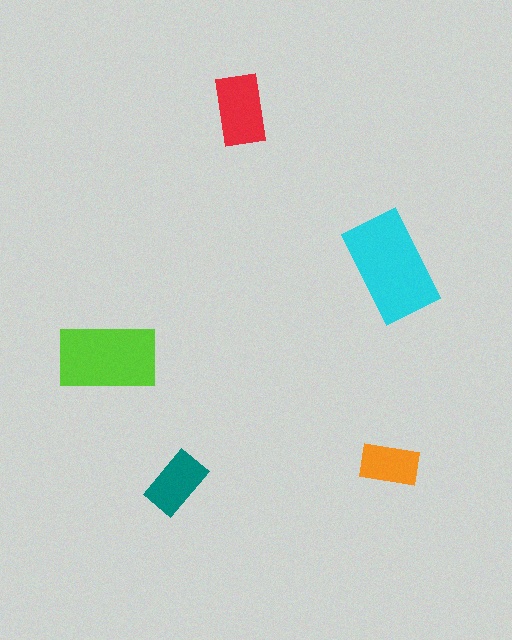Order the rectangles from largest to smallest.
the cyan one, the lime one, the red one, the teal one, the orange one.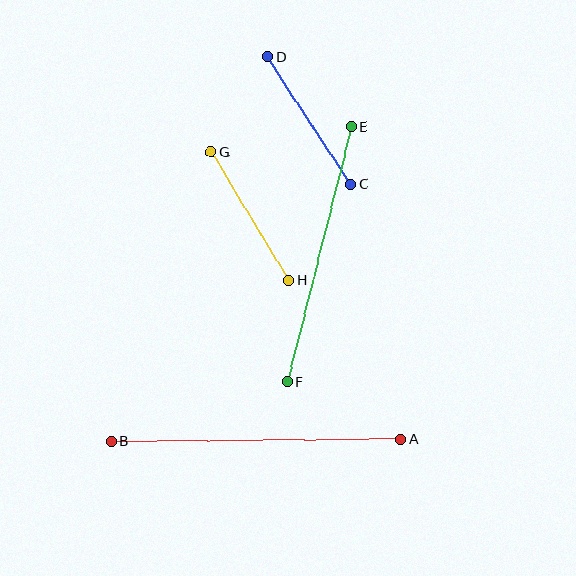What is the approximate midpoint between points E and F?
The midpoint is at approximately (319, 254) pixels.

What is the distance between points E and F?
The distance is approximately 263 pixels.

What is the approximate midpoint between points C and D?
The midpoint is at approximately (309, 121) pixels.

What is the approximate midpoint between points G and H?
The midpoint is at approximately (250, 216) pixels.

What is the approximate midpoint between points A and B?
The midpoint is at approximately (256, 440) pixels.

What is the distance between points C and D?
The distance is approximately 152 pixels.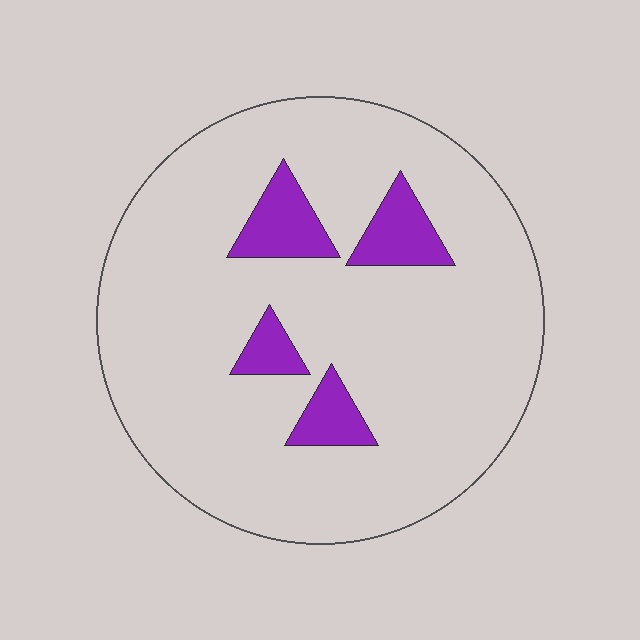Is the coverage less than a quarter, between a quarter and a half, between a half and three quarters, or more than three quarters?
Less than a quarter.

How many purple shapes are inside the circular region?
4.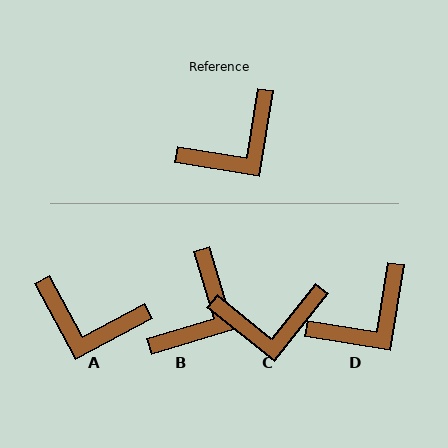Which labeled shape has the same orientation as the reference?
D.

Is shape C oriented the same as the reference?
No, it is off by about 30 degrees.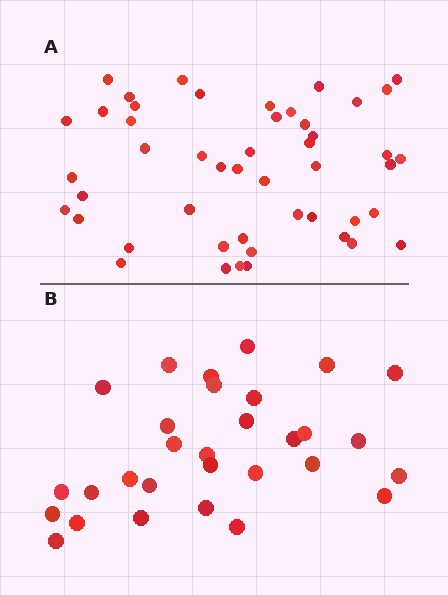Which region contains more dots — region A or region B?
Region A (the top region) has more dots.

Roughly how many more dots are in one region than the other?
Region A has approximately 20 more dots than region B.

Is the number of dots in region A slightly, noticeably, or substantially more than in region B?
Region A has substantially more. The ratio is roughly 1.6 to 1.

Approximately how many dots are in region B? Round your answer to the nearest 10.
About 30 dots.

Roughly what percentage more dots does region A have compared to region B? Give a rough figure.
About 60% more.